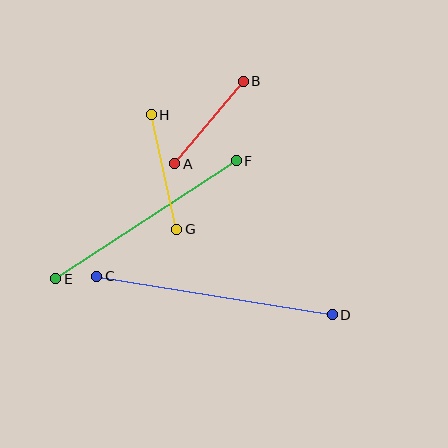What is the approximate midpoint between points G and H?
The midpoint is at approximately (164, 172) pixels.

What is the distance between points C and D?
The distance is approximately 239 pixels.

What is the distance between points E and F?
The distance is approximately 215 pixels.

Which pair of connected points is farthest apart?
Points C and D are farthest apart.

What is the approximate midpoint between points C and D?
The midpoint is at approximately (215, 295) pixels.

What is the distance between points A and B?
The distance is approximately 107 pixels.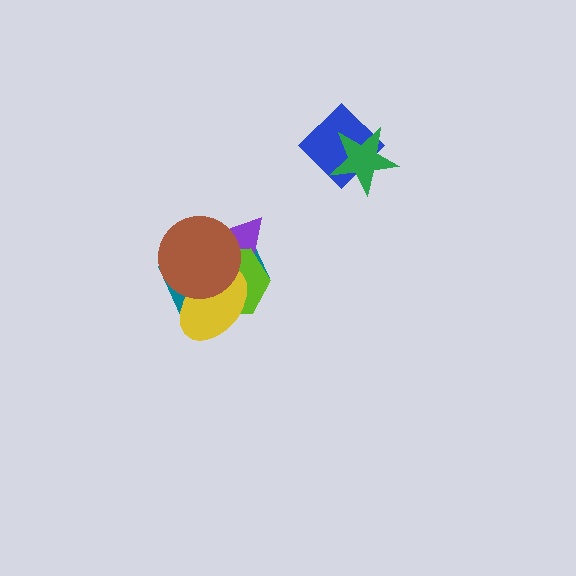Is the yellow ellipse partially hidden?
Yes, it is partially covered by another shape.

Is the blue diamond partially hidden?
Yes, it is partially covered by another shape.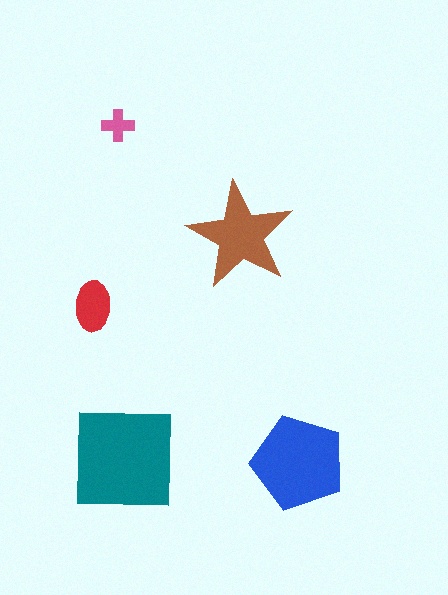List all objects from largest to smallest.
The teal square, the blue pentagon, the brown star, the red ellipse, the pink cross.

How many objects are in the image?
There are 5 objects in the image.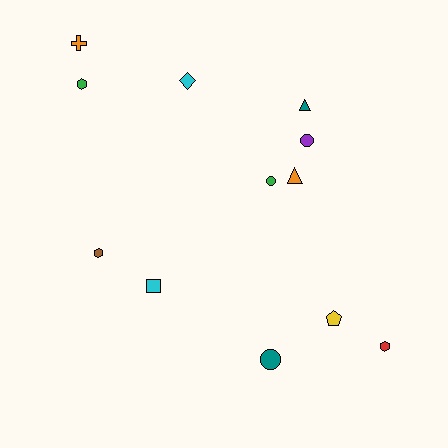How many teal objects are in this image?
There are 2 teal objects.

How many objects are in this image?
There are 12 objects.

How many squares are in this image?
There is 1 square.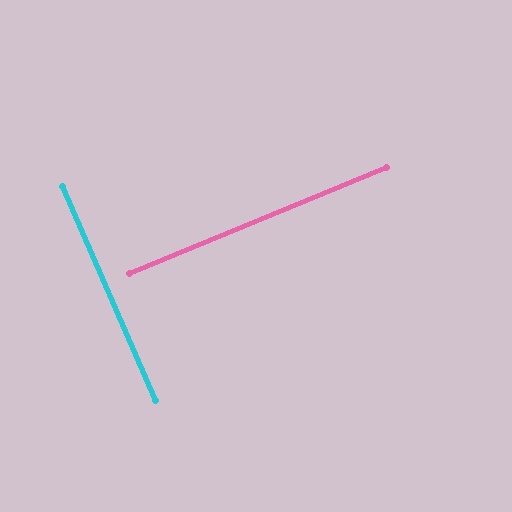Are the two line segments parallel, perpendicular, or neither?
Perpendicular — they meet at approximately 89°.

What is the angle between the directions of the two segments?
Approximately 89 degrees.